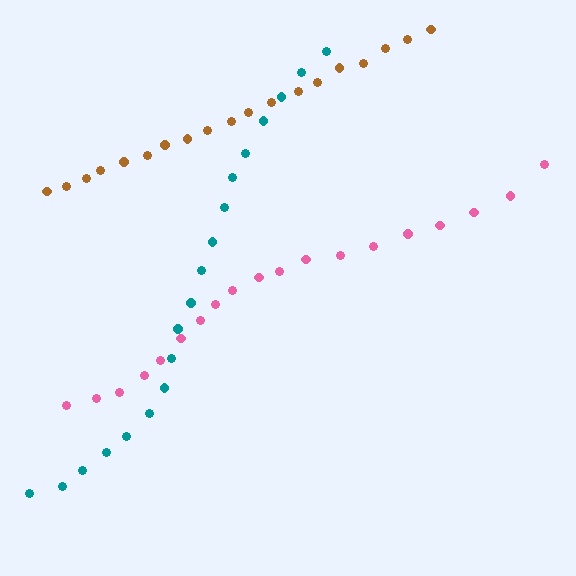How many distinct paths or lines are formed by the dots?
There are 3 distinct paths.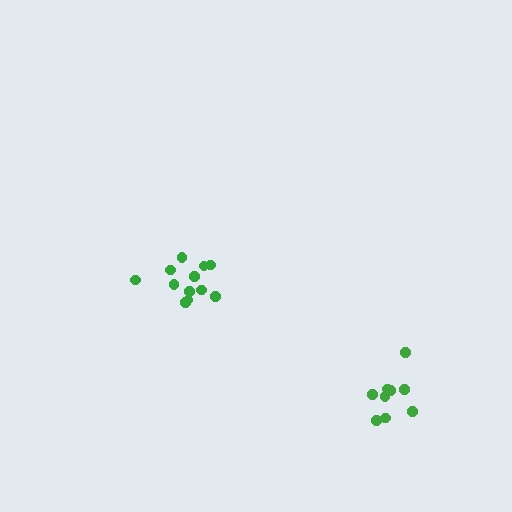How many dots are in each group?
Group 1: 12 dots, Group 2: 10 dots (22 total).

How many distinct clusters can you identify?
There are 2 distinct clusters.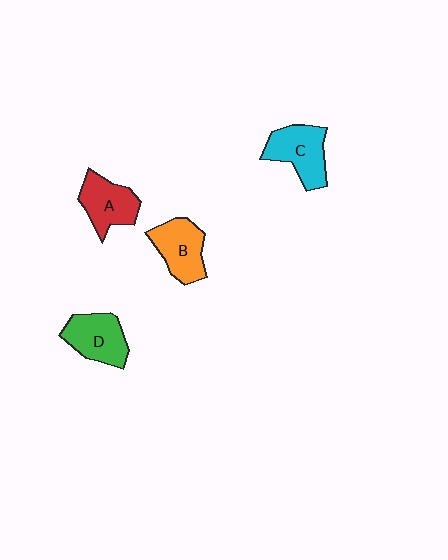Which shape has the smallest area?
Shape A (red).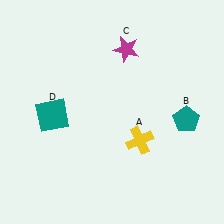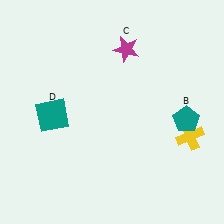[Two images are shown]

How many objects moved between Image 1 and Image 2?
1 object moved between the two images.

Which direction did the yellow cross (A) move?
The yellow cross (A) moved right.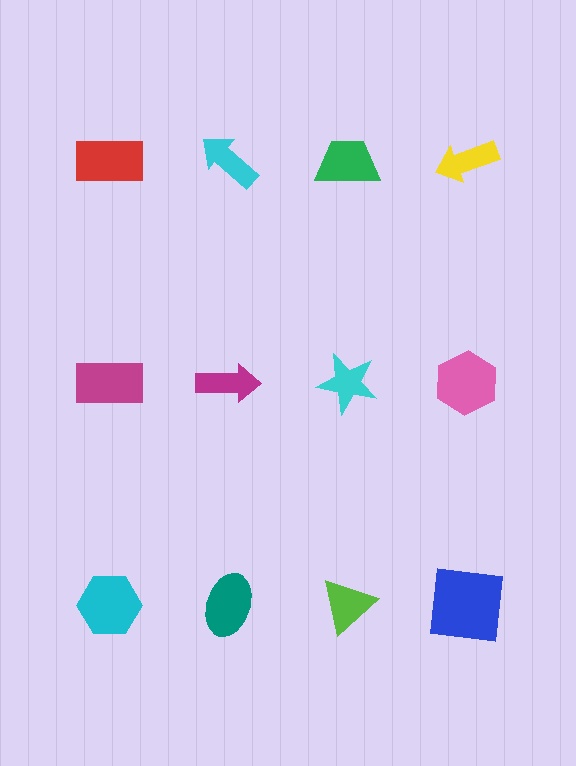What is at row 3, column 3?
A lime triangle.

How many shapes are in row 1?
4 shapes.